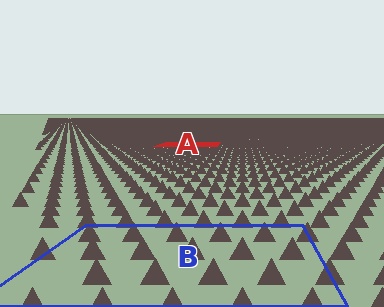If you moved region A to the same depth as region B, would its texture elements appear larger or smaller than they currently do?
They would appear larger. At a closer depth, the same texture elements are projected at a bigger on-screen size.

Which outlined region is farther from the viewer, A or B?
Region A is farther from the viewer — the texture elements inside it appear smaller and more densely packed.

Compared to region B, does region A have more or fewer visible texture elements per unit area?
Region A has more texture elements per unit area — they are packed more densely because it is farther away.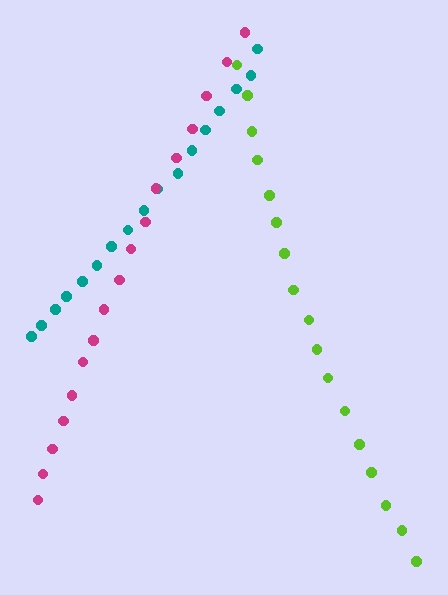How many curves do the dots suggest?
There are 3 distinct paths.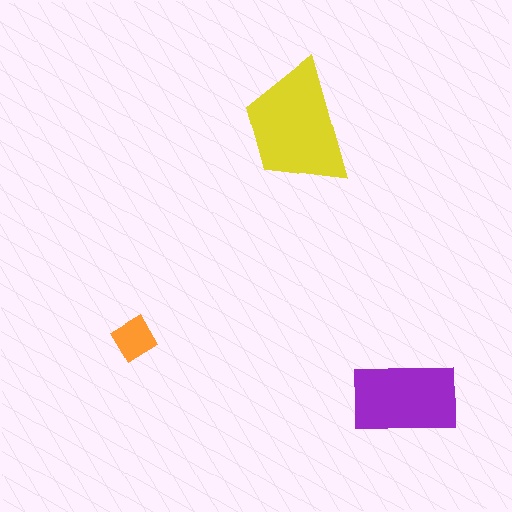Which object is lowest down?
The purple rectangle is bottommost.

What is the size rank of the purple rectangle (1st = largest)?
2nd.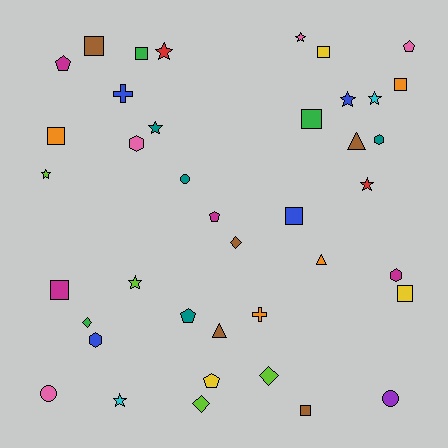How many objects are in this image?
There are 40 objects.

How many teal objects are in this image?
There are 4 teal objects.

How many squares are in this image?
There are 10 squares.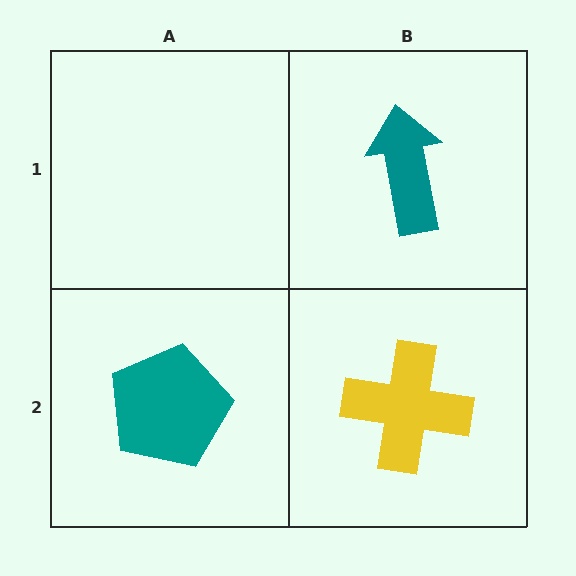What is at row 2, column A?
A teal pentagon.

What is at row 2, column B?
A yellow cross.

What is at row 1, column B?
A teal arrow.